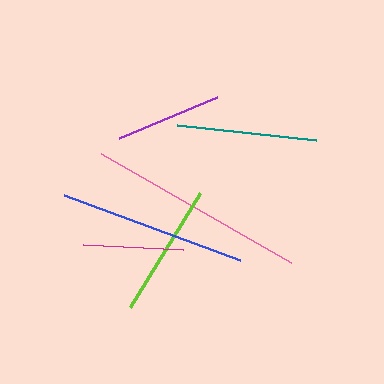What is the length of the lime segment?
The lime segment is approximately 134 pixels long.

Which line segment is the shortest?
The magenta line is the shortest at approximately 100 pixels.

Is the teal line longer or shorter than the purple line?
The teal line is longer than the purple line.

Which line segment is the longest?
The pink line is the longest at approximately 220 pixels.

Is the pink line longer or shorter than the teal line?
The pink line is longer than the teal line.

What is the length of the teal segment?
The teal segment is approximately 140 pixels long.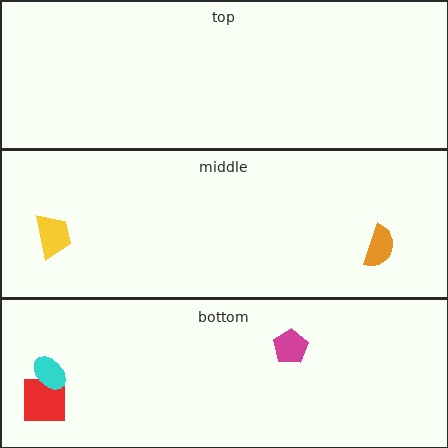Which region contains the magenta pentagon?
The bottom region.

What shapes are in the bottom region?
The red square, the magenta pentagon, the cyan ellipse.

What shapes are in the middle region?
The orange semicircle, the yellow trapezoid.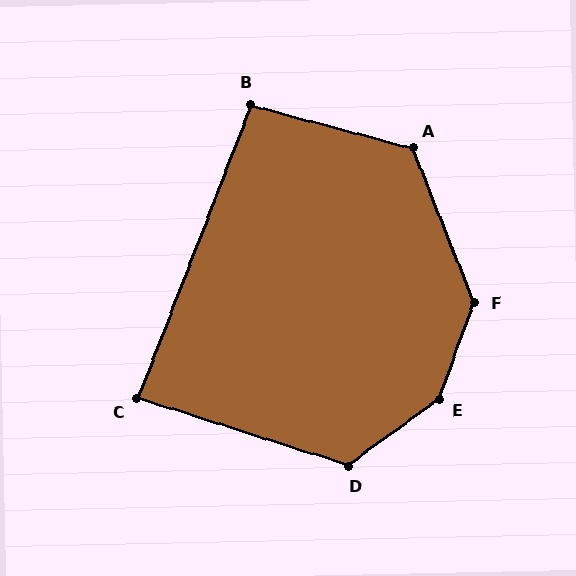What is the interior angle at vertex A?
Approximately 127 degrees (obtuse).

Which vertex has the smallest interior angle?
C, at approximately 86 degrees.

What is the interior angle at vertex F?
Approximately 138 degrees (obtuse).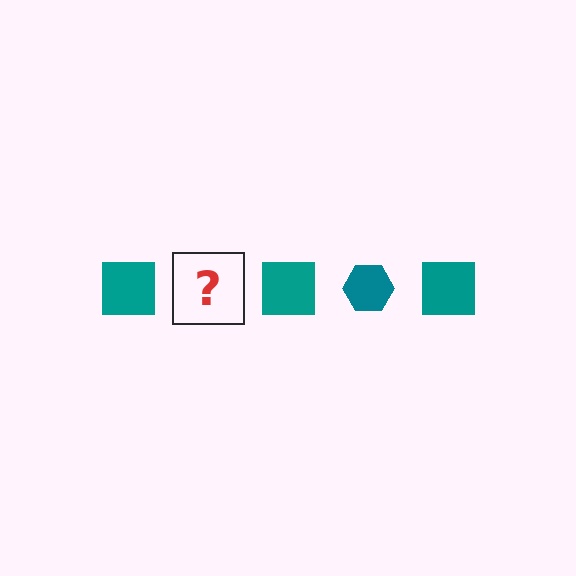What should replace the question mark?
The question mark should be replaced with a teal hexagon.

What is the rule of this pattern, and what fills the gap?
The rule is that the pattern cycles through square, hexagon shapes in teal. The gap should be filled with a teal hexagon.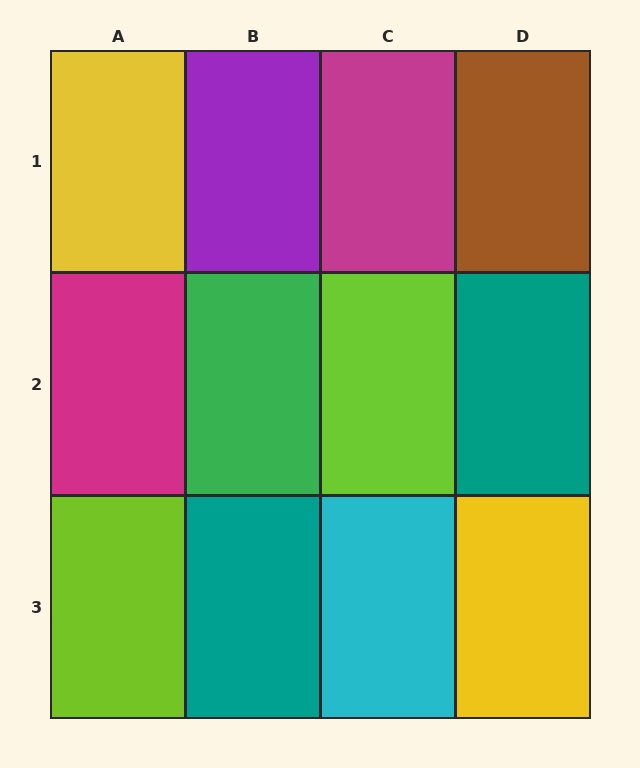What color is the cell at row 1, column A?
Yellow.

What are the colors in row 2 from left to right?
Magenta, green, lime, teal.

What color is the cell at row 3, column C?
Cyan.